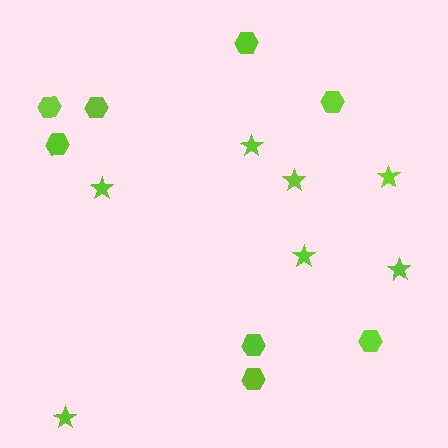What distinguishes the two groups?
There are 2 groups: one group of hexagons (8) and one group of stars (7).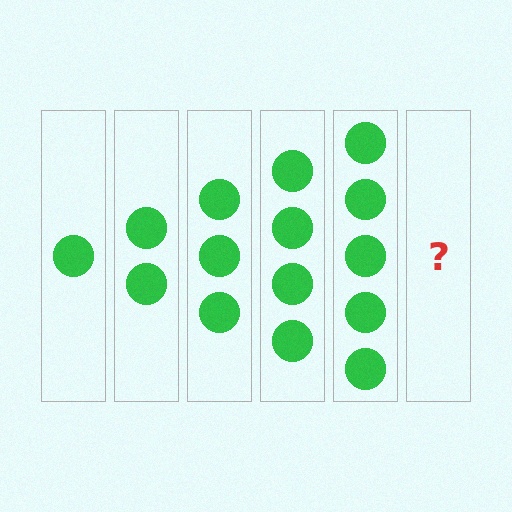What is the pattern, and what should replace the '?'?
The pattern is that each step adds one more circle. The '?' should be 6 circles.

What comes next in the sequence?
The next element should be 6 circles.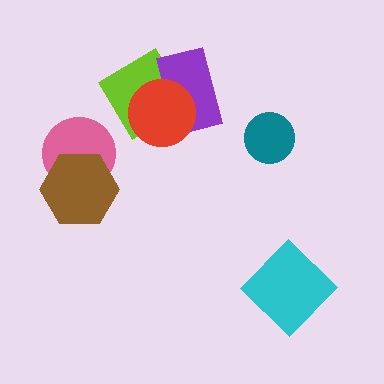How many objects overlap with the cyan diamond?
0 objects overlap with the cyan diamond.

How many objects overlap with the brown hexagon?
1 object overlaps with the brown hexagon.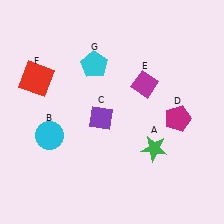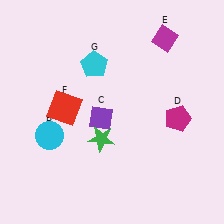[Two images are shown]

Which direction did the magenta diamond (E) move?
The magenta diamond (E) moved up.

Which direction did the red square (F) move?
The red square (F) moved down.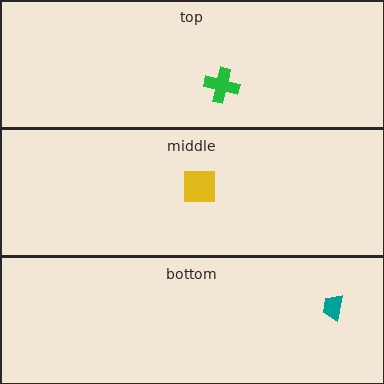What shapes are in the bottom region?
The teal trapezoid.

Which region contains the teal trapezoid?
The bottom region.